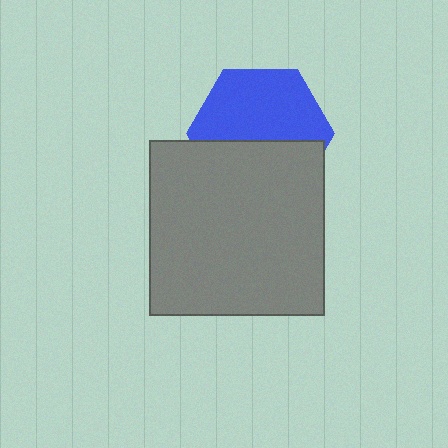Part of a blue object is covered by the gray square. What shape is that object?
It is a hexagon.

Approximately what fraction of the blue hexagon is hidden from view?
Roughly 44% of the blue hexagon is hidden behind the gray square.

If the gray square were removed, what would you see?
You would see the complete blue hexagon.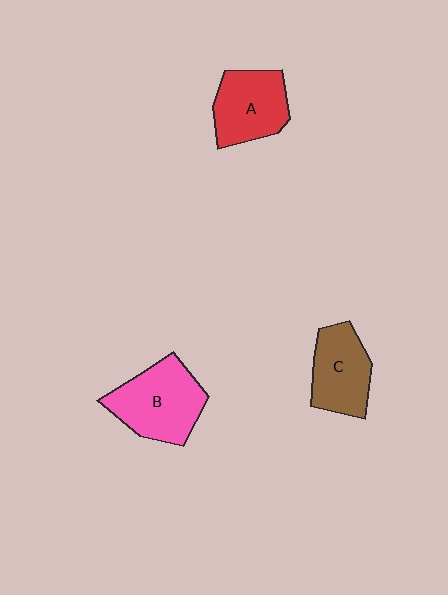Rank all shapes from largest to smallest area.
From largest to smallest: B (pink), A (red), C (brown).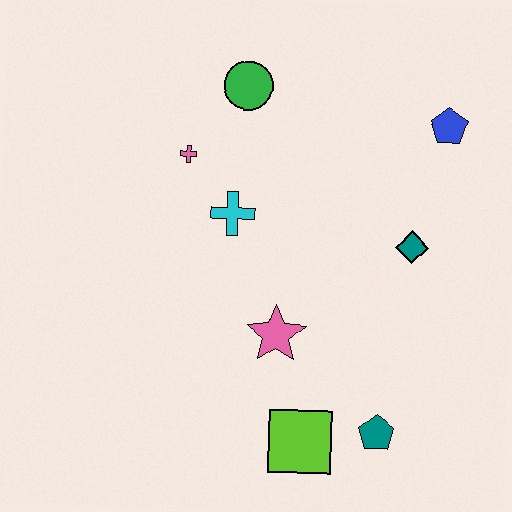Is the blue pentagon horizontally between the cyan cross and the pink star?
No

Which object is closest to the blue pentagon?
The teal diamond is closest to the blue pentagon.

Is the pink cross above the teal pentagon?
Yes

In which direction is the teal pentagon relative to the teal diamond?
The teal pentagon is below the teal diamond.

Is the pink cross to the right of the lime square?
No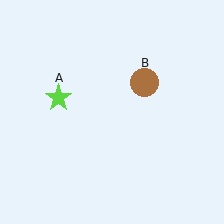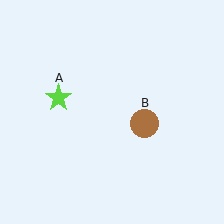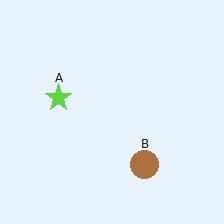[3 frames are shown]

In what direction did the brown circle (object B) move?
The brown circle (object B) moved down.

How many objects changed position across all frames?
1 object changed position: brown circle (object B).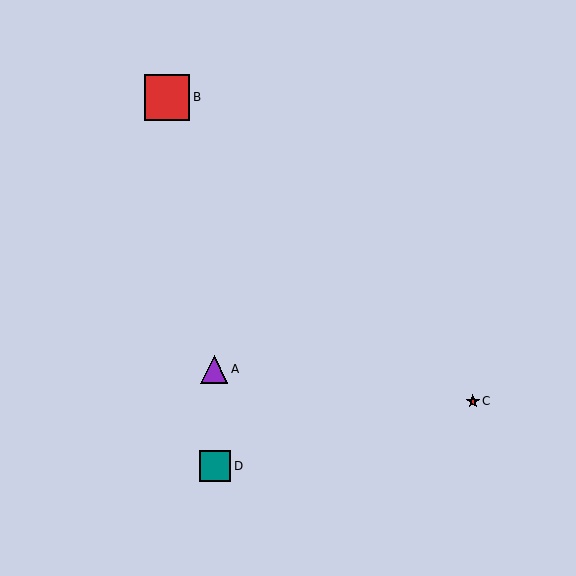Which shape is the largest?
The red square (labeled B) is the largest.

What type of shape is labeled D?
Shape D is a teal square.